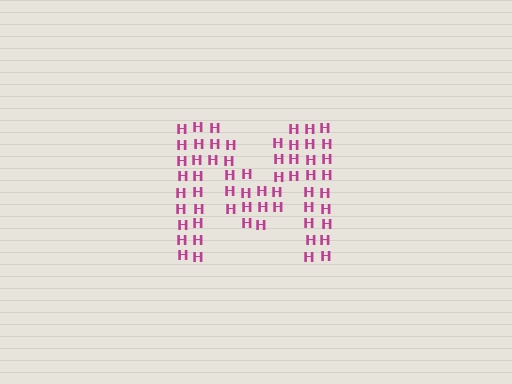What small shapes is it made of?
It is made of small letter H's.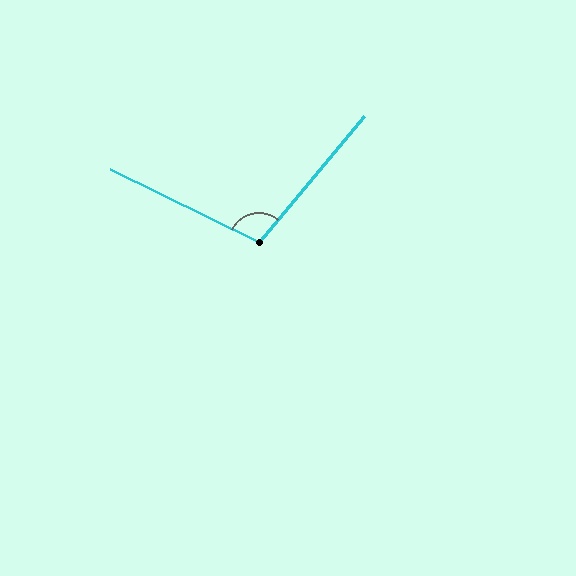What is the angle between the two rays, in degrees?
Approximately 104 degrees.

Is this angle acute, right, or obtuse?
It is obtuse.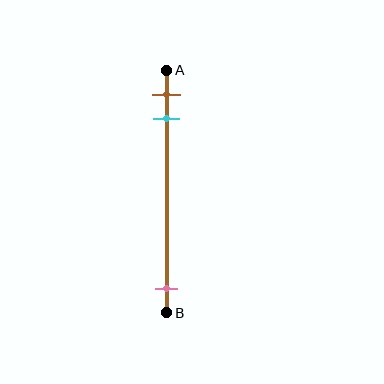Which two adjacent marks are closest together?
The brown and cyan marks are the closest adjacent pair.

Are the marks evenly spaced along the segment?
No, the marks are not evenly spaced.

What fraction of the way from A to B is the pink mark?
The pink mark is approximately 90% (0.9) of the way from A to B.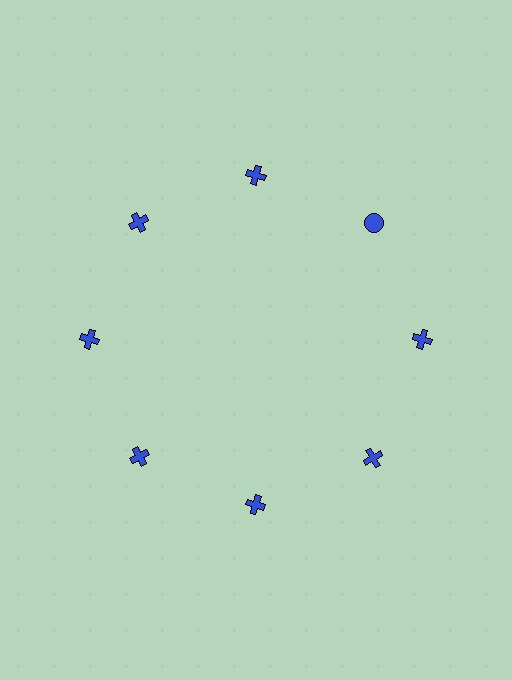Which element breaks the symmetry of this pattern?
The blue circle at roughly the 2 o'clock position breaks the symmetry. All other shapes are blue crosses.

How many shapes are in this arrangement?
There are 8 shapes arranged in a ring pattern.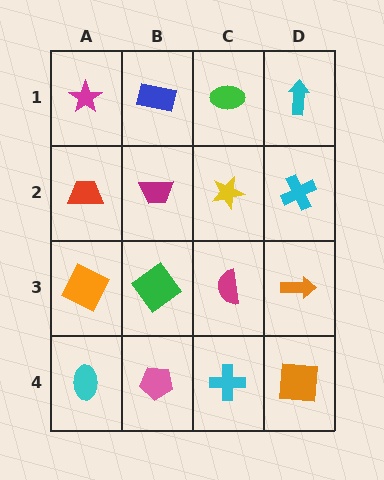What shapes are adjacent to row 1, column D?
A cyan cross (row 2, column D), a green ellipse (row 1, column C).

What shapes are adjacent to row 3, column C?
A yellow star (row 2, column C), a cyan cross (row 4, column C), a green diamond (row 3, column B), an orange arrow (row 3, column D).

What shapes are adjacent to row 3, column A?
A red trapezoid (row 2, column A), a cyan ellipse (row 4, column A), a green diamond (row 3, column B).